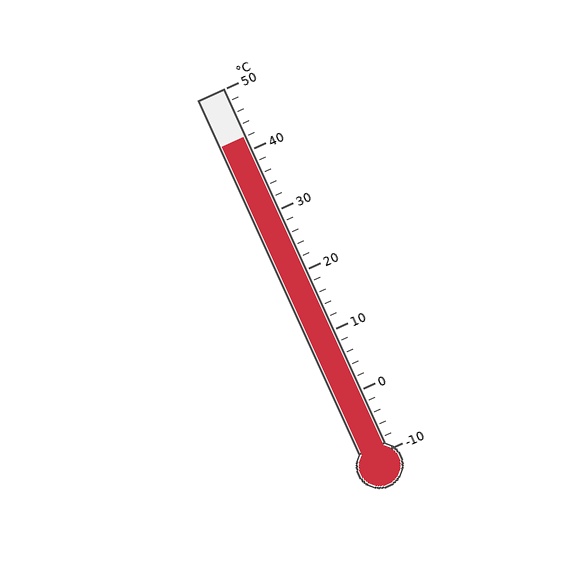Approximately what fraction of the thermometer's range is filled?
The thermometer is filled to approximately 85% of its range.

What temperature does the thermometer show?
The thermometer shows approximately 42°C.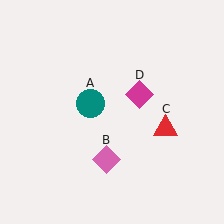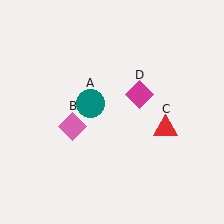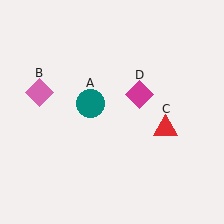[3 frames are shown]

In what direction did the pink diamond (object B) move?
The pink diamond (object B) moved up and to the left.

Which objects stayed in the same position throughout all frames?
Teal circle (object A) and red triangle (object C) and magenta diamond (object D) remained stationary.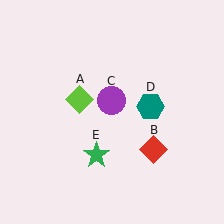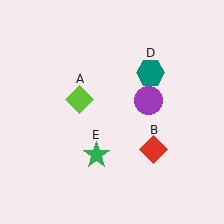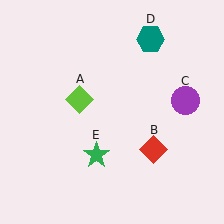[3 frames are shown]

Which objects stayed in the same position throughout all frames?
Lime diamond (object A) and red diamond (object B) and green star (object E) remained stationary.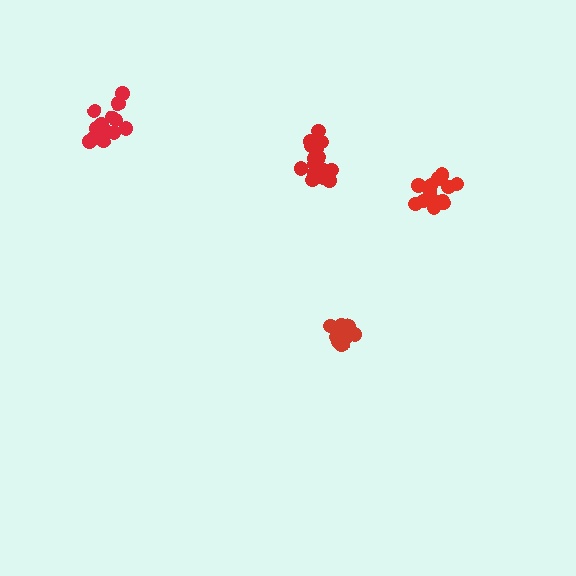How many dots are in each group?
Group 1: 18 dots, Group 2: 13 dots, Group 3: 16 dots, Group 4: 15 dots (62 total).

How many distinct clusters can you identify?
There are 4 distinct clusters.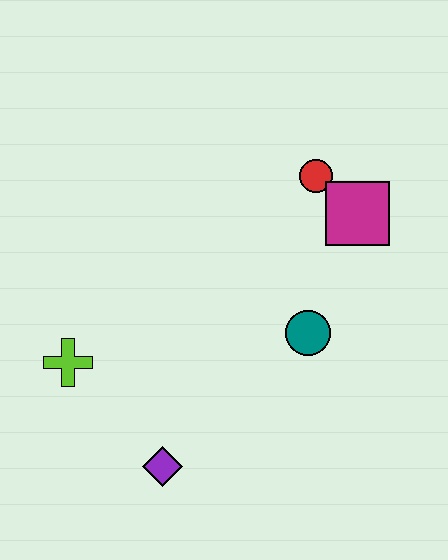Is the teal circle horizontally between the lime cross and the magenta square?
Yes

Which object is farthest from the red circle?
The purple diamond is farthest from the red circle.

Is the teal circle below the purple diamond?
No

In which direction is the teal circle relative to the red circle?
The teal circle is below the red circle.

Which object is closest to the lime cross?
The purple diamond is closest to the lime cross.